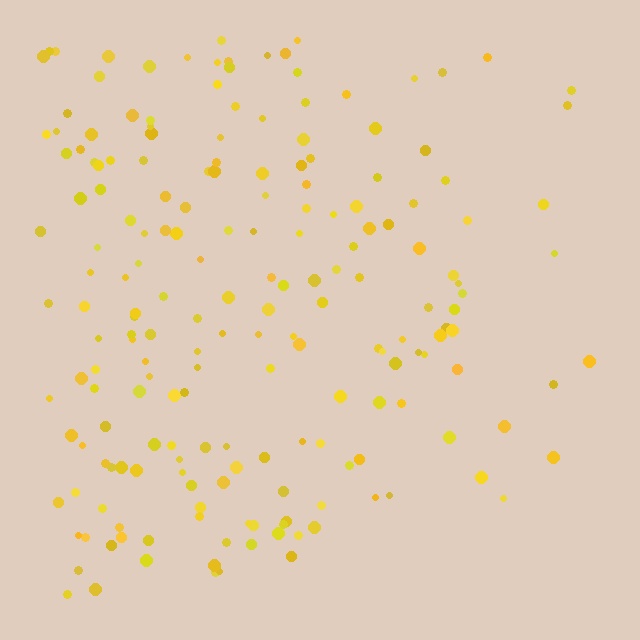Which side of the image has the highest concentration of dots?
The left.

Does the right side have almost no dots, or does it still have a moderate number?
Still a moderate number, just noticeably fewer than the left.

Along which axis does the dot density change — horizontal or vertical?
Horizontal.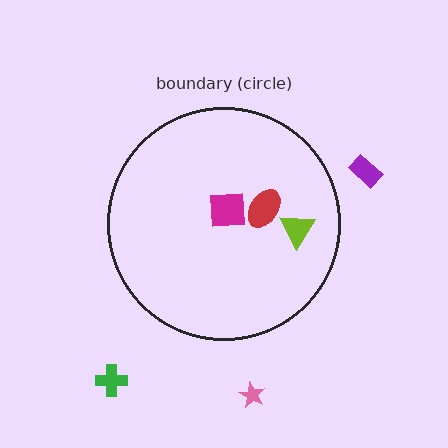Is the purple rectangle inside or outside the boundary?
Outside.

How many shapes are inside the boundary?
3 inside, 3 outside.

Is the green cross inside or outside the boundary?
Outside.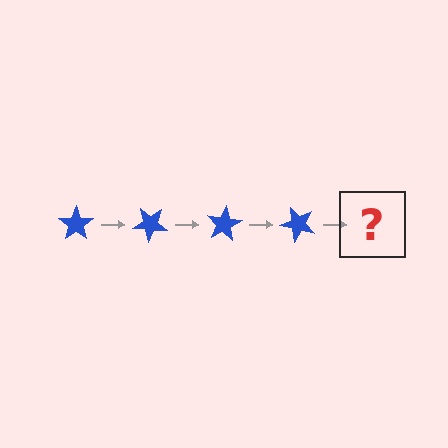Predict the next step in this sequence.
The next step is a blue star rotated 160 degrees.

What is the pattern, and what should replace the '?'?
The pattern is that the star rotates 40 degrees each step. The '?' should be a blue star rotated 160 degrees.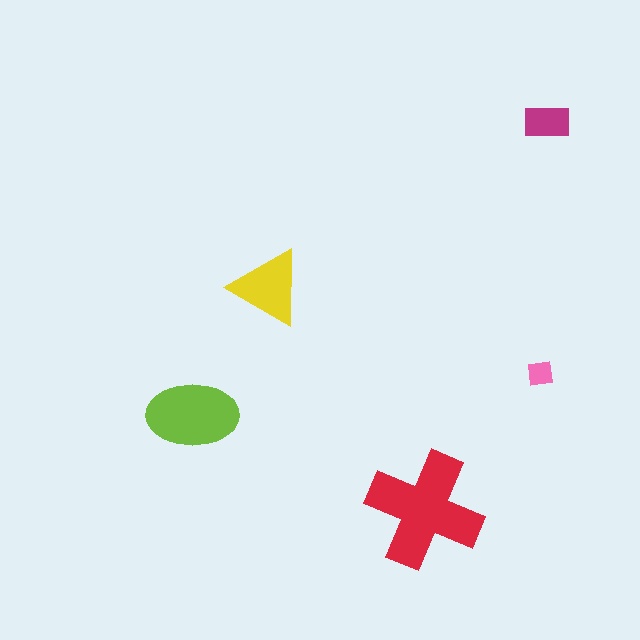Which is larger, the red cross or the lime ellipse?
The red cross.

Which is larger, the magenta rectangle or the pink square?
The magenta rectangle.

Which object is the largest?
The red cross.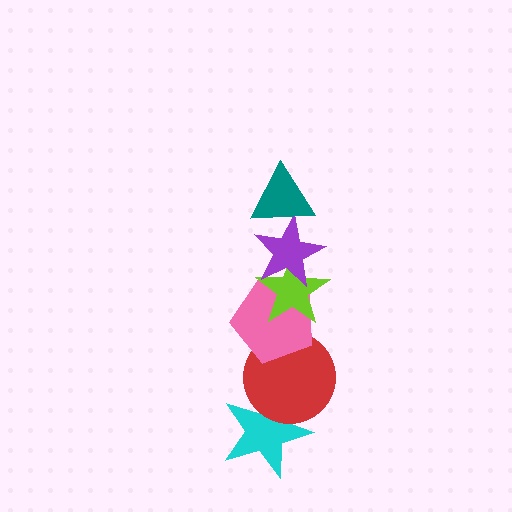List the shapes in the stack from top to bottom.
From top to bottom: the teal triangle, the purple star, the lime star, the pink pentagon, the red circle, the cyan star.